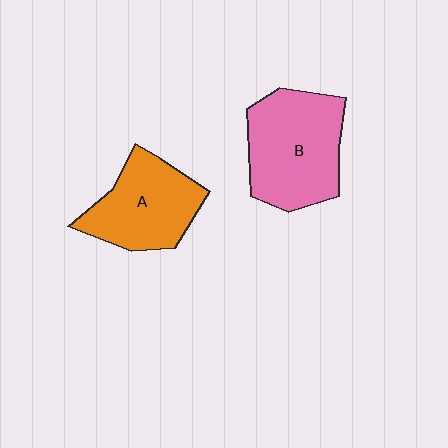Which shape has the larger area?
Shape B (pink).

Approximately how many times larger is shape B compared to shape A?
Approximately 1.2 times.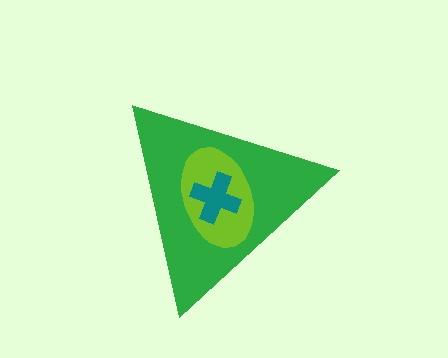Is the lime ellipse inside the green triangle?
Yes.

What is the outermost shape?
The green triangle.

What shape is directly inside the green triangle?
The lime ellipse.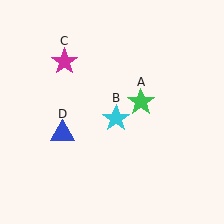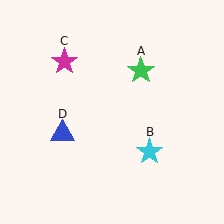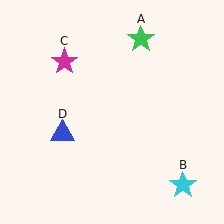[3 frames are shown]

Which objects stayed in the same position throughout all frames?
Magenta star (object C) and blue triangle (object D) remained stationary.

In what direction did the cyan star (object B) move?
The cyan star (object B) moved down and to the right.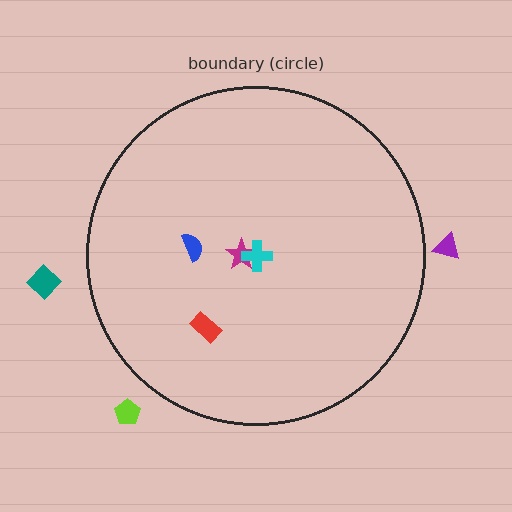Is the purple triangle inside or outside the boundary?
Outside.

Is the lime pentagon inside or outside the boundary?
Outside.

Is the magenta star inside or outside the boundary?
Inside.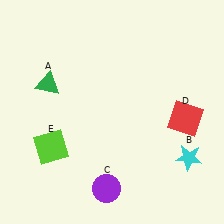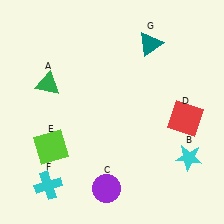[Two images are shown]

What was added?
A cyan cross (F), a teal triangle (G) were added in Image 2.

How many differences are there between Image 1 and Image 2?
There are 2 differences between the two images.